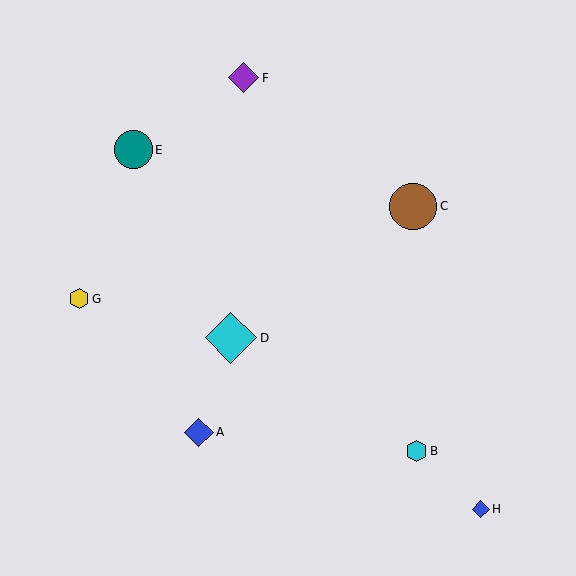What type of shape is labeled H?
Shape H is a blue diamond.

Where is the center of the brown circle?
The center of the brown circle is at (413, 207).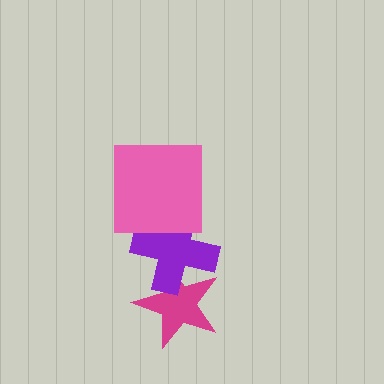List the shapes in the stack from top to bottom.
From top to bottom: the pink square, the purple cross, the magenta star.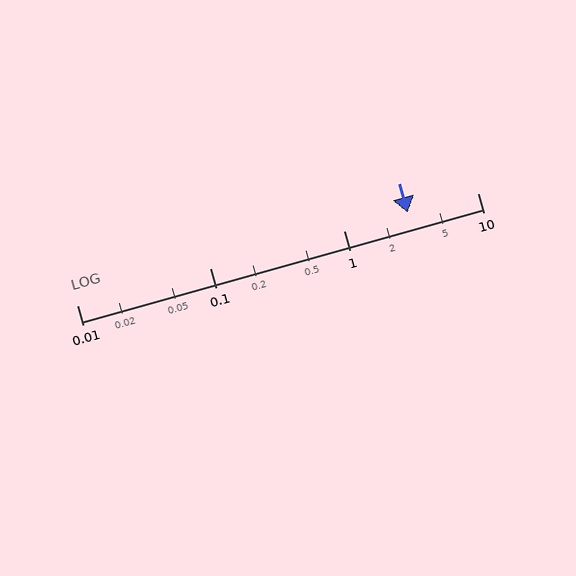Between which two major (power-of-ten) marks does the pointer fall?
The pointer is between 1 and 10.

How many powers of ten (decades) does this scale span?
The scale spans 3 decades, from 0.01 to 10.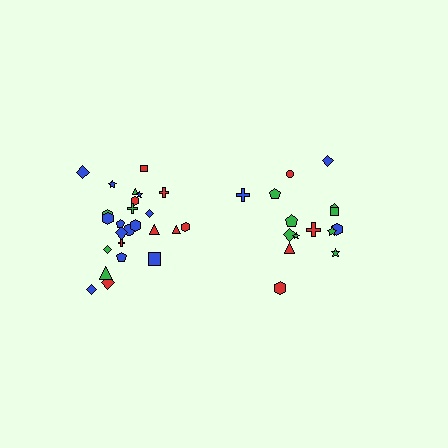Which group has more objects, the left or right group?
The left group.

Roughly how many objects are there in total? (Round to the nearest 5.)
Roughly 40 objects in total.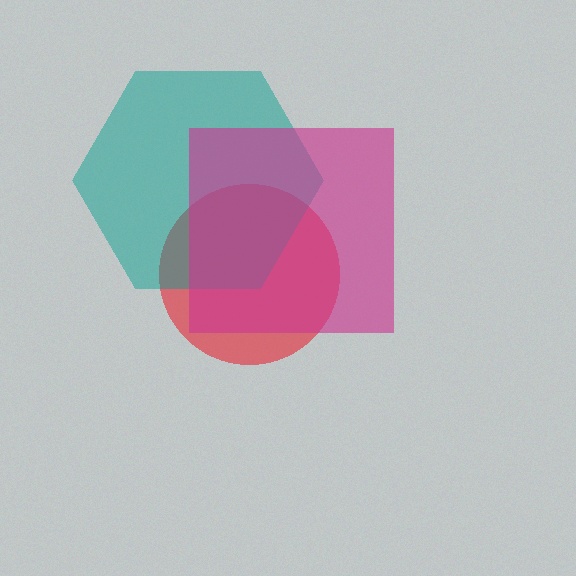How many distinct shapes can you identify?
There are 3 distinct shapes: a red circle, a teal hexagon, a magenta square.